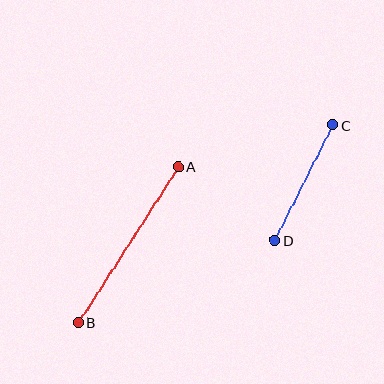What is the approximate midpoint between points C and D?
The midpoint is at approximately (304, 183) pixels.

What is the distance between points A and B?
The distance is approximately 185 pixels.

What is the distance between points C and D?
The distance is approximately 129 pixels.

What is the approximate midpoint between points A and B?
The midpoint is at approximately (128, 244) pixels.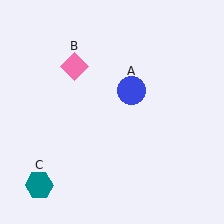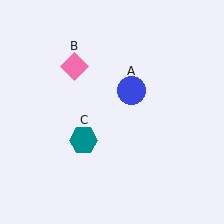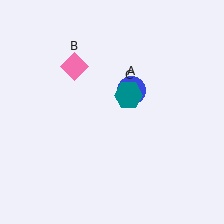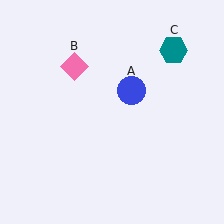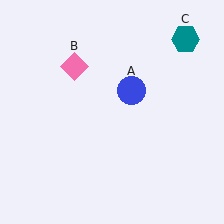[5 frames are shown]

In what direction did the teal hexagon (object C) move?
The teal hexagon (object C) moved up and to the right.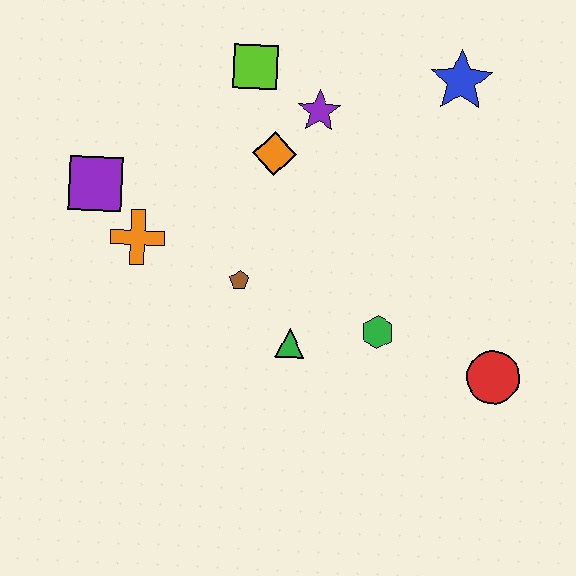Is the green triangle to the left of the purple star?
Yes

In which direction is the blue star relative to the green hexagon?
The blue star is above the green hexagon.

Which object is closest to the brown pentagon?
The green triangle is closest to the brown pentagon.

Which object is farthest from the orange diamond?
The red circle is farthest from the orange diamond.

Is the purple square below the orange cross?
No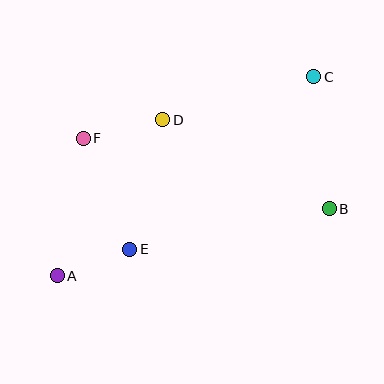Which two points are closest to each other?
Points A and E are closest to each other.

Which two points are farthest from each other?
Points A and C are farthest from each other.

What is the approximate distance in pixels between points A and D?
The distance between A and D is approximately 188 pixels.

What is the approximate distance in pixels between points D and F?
The distance between D and F is approximately 81 pixels.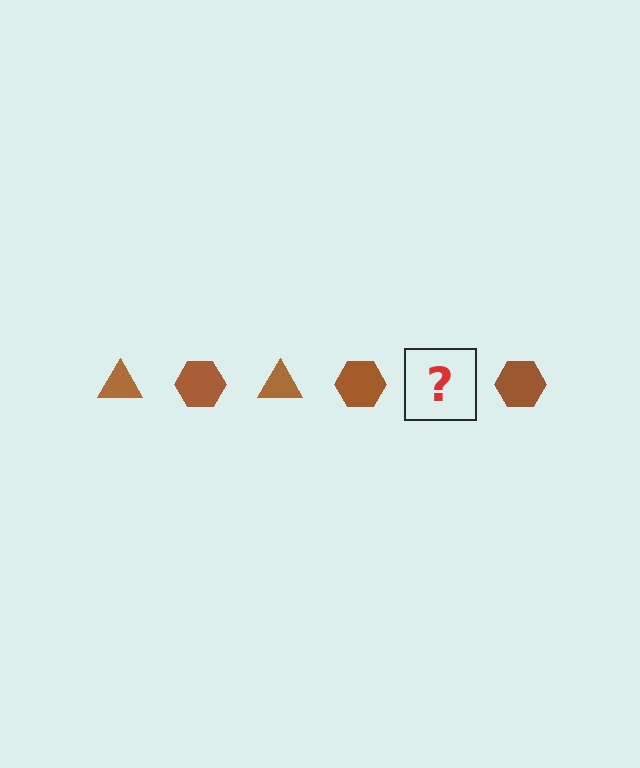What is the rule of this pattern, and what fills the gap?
The rule is that the pattern cycles through triangle, hexagon shapes in brown. The gap should be filled with a brown triangle.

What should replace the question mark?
The question mark should be replaced with a brown triangle.